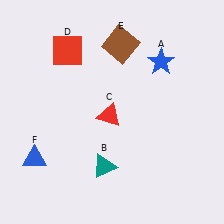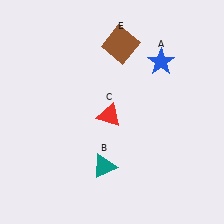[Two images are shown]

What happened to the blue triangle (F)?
The blue triangle (F) was removed in Image 2. It was in the bottom-left area of Image 1.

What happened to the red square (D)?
The red square (D) was removed in Image 2. It was in the top-left area of Image 1.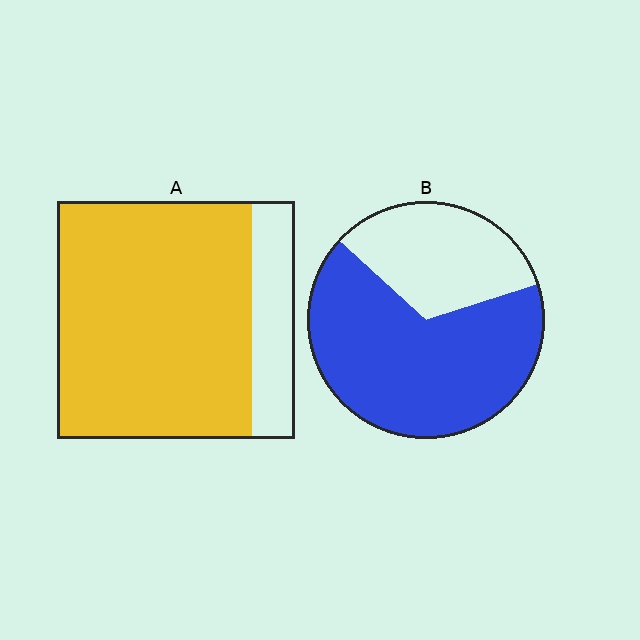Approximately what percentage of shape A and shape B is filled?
A is approximately 80% and B is approximately 65%.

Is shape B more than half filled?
Yes.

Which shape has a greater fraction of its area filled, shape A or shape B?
Shape A.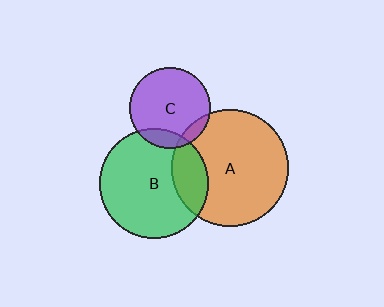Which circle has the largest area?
Circle A (orange).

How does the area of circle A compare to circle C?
Approximately 2.1 times.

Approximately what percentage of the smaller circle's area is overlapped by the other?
Approximately 15%.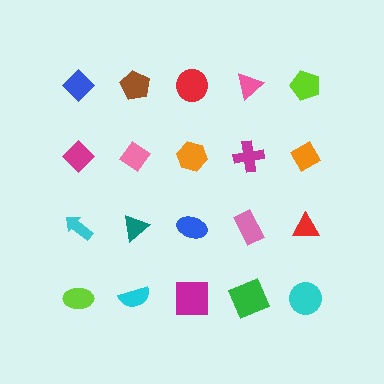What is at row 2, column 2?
A pink diamond.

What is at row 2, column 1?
A magenta diamond.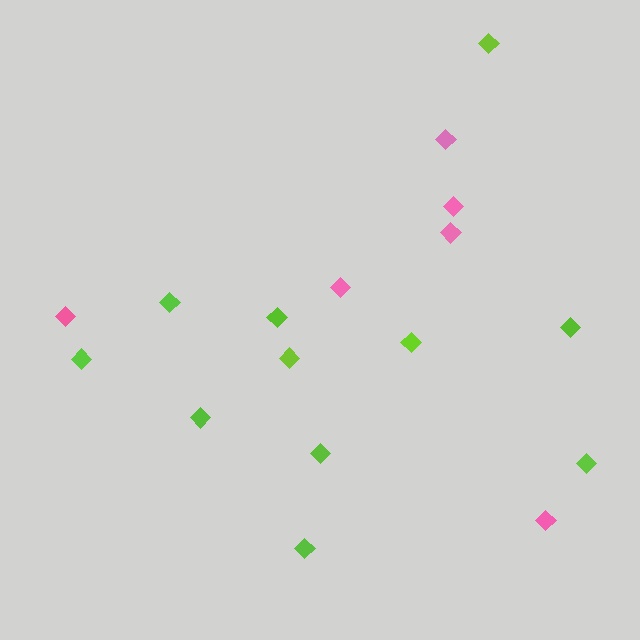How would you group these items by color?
There are 2 groups: one group of pink diamonds (6) and one group of lime diamonds (11).